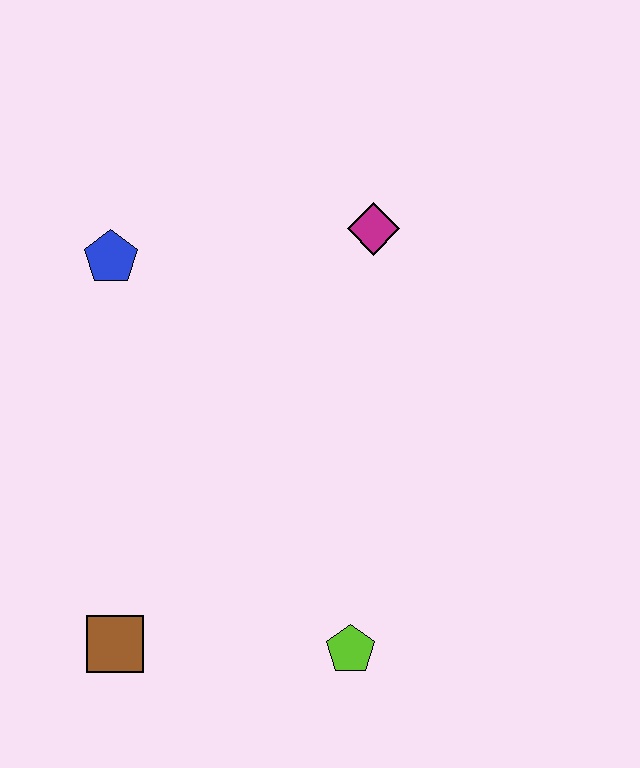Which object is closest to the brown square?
The lime pentagon is closest to the brown square.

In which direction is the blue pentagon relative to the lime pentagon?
The blue pentagon is above the lime pentagon.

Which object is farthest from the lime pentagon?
The blue pentagon is farthest from the lime pentagon.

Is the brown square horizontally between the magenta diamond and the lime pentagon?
No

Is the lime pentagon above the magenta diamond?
No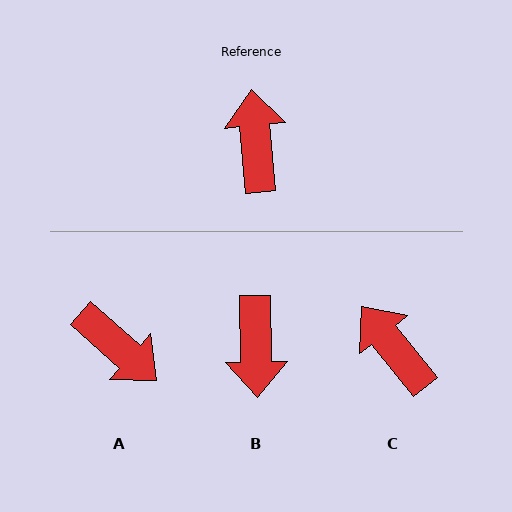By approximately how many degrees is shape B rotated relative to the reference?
Approximately 176 degrees counter-clockwise.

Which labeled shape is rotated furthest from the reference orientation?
B, about 176 degrees away.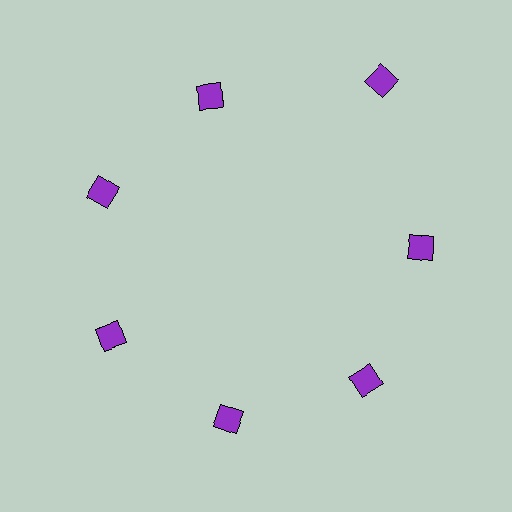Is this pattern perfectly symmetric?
No. The 7 purple diamonds are arranged in a ring, but one element near the 1 o'clock position is pushed outward from the center, breaking the 7-fold rotational symmetry.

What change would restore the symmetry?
The symmetry would be restored by moving it inward, back onto the ring so that all 7 diamonds sit at equal angles and equal distance from the center.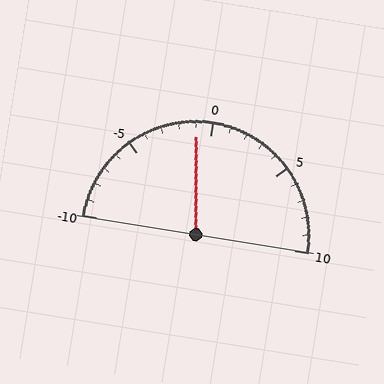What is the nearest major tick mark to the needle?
The nearest major tick mark is 0.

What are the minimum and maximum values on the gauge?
The gauge ranges from -10 to 10.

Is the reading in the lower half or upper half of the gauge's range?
The reading is in the lower half of the range (-10 to 10).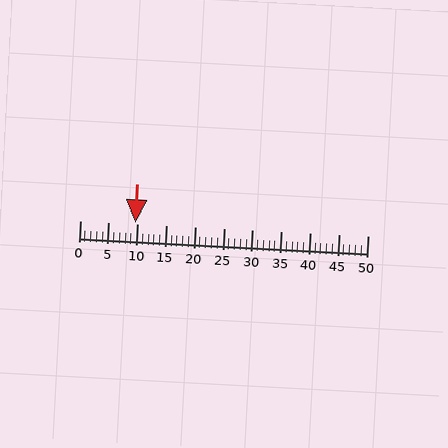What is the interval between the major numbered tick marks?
The major tick marks are spaced 5 units apart.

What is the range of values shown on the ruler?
The ruler shows values from 0 to 50.